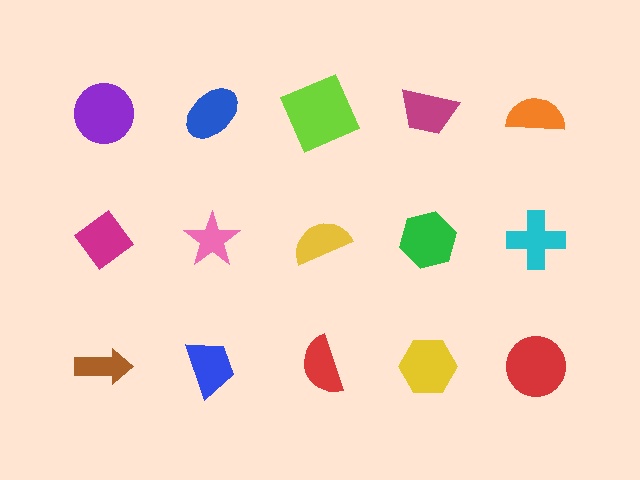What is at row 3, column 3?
A red semicircle.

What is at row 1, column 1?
A purple circle.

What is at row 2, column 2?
A pink star.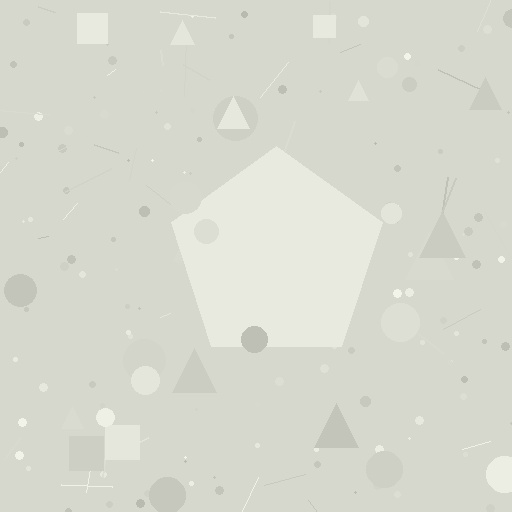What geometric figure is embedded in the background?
A pentagon is embedded in the background.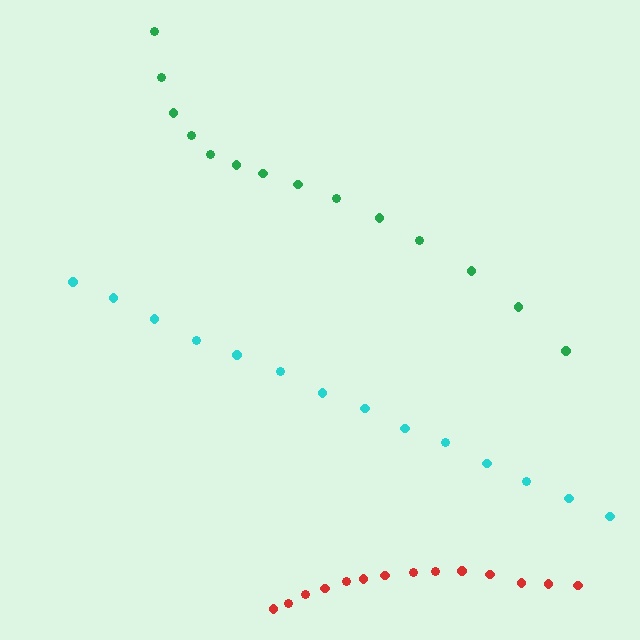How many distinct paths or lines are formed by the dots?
There are 3 distinct paths.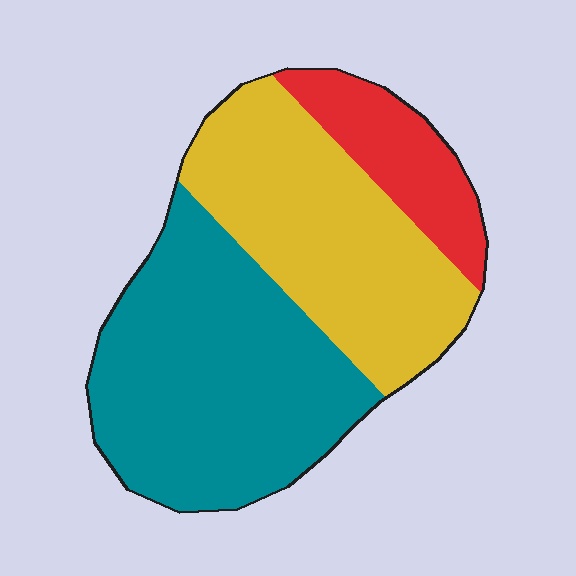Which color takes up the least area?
Red, at roughly 15%.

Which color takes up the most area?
Teal, at roughly 45%.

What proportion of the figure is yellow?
Yellow covers 38% of the figure.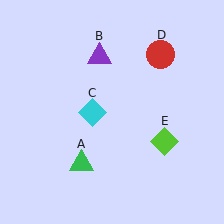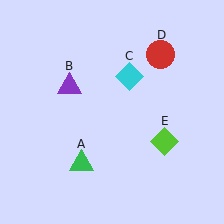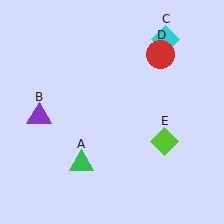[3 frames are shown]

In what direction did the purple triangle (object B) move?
The purple triangle (object B) moved down and to the left.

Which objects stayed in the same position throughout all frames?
Green triangle (object A) and red circle (object D) and lime diamond (object E) remained stationary.